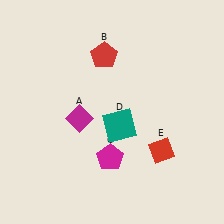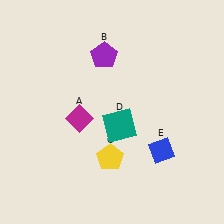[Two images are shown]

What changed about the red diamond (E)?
In Image 1, E is red. In Image 2, it changed to blue.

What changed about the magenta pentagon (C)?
In Image 1, C is magenta. In Image 2, it changed to yellow.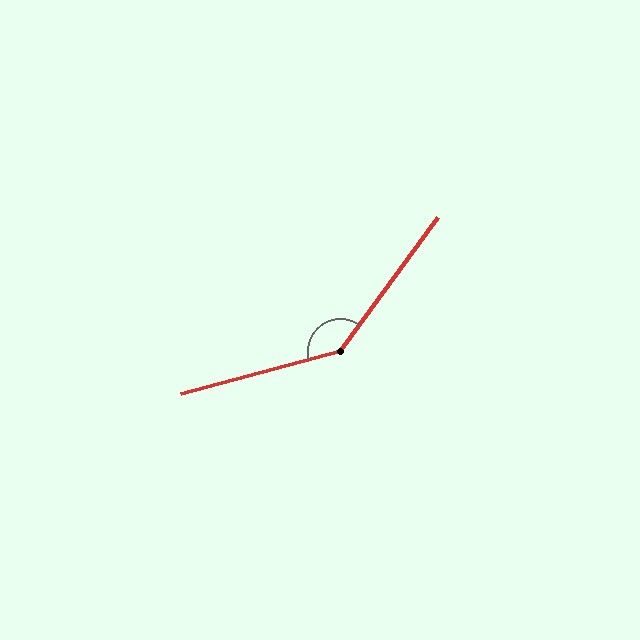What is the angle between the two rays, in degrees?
Approximately 141 degrees.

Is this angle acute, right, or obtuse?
It is obtuse.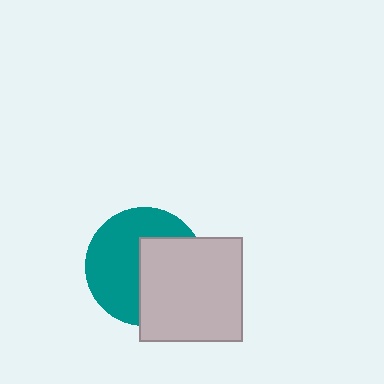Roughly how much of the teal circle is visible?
About half of it is visible (roughly 56%).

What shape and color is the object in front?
The object in front is a light gray rectangle.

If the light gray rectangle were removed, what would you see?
You would see the complete teal circle.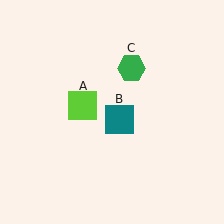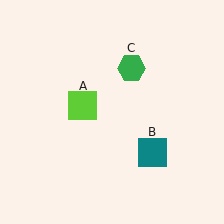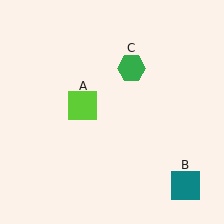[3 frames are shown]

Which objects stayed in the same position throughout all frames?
Lime square (object A) and green hexagon (object C) remained stationary.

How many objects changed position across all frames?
1 object changed position: teal square (object B).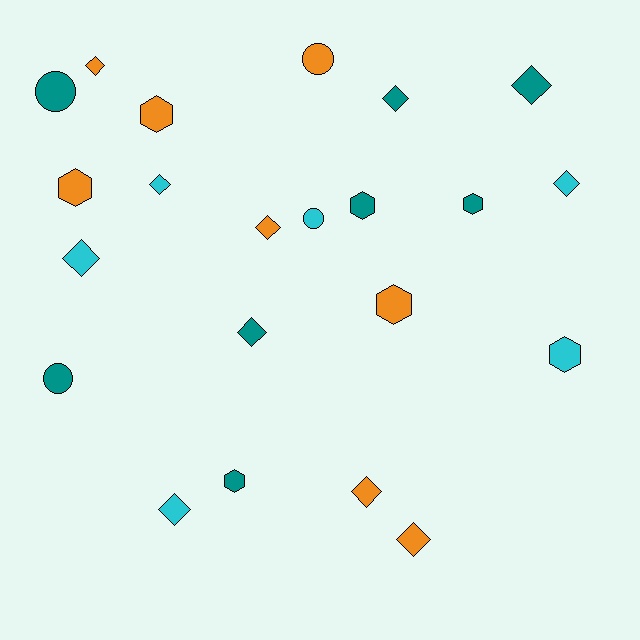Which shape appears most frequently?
Diamond, with 11 objects.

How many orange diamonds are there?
There are 4 orange diamonds.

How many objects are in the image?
There are 22 objects.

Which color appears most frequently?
Teal, with 8 objects.